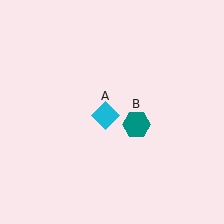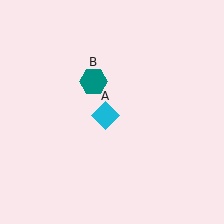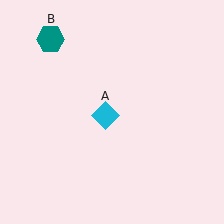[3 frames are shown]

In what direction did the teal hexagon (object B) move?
The teal hexagon (object B) moved up and to the left.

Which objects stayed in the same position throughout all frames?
Cyan diamond (object A) remained stationary.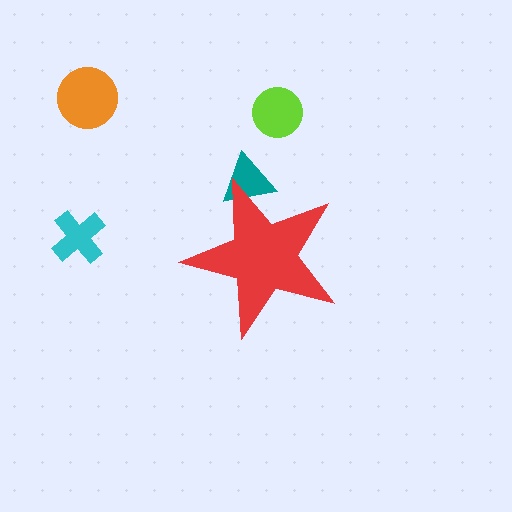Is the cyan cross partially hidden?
No, the cyan cross is fully visible.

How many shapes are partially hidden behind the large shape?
1 shape is partially hidden.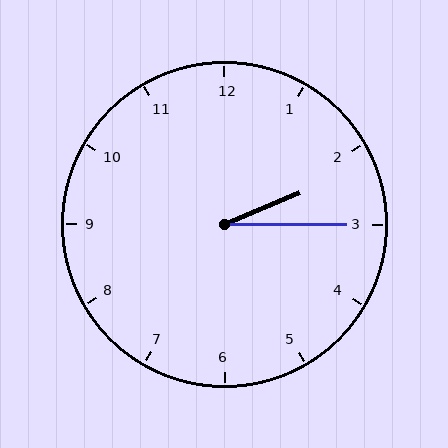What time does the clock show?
2:15.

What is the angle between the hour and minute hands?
Approximately 22 degrees.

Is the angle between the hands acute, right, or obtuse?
It is acute.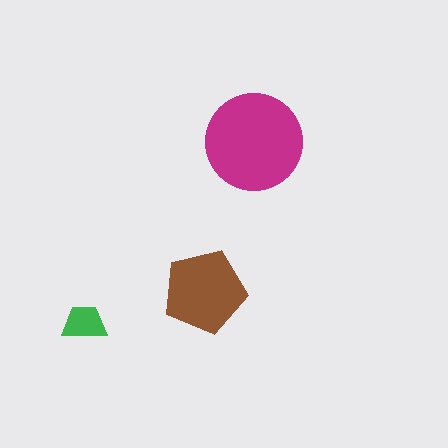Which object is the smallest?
The green trapezoid.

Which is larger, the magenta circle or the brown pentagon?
The magenta circle.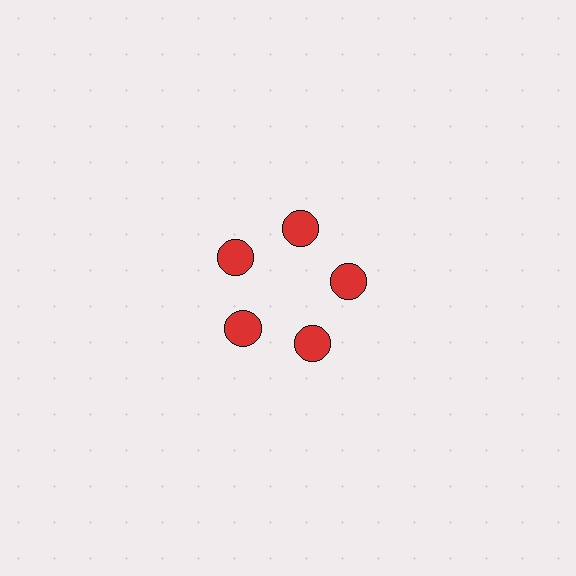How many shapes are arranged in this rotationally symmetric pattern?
There are 5 shapes, arranged in 5 groups of 1.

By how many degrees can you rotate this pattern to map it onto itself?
The pattern maps onto itself every 72 degrees of rotation.